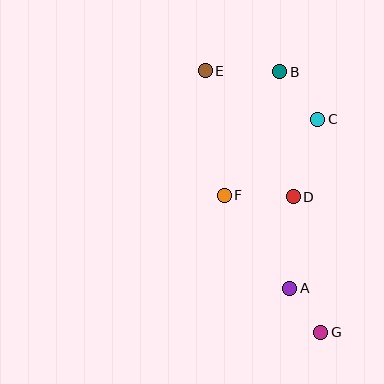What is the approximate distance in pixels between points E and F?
The distance between E and F is approximately 126 pixels.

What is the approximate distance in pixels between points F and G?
The distance between F and G is approximately 167 pixels.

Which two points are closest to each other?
Points A and G are closest to each other.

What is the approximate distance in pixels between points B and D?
The distance between B and D is approximately 126 pixels.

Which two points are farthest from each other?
Points E and G are farthest from each other.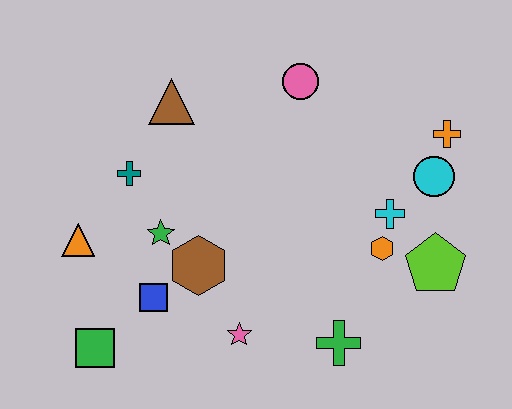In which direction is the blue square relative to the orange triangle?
The blue square is to the right of the orange triangle.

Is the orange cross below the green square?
No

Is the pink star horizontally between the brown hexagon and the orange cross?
Yes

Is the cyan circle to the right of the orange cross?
No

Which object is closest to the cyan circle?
The orange cross is closest to the cyan circle.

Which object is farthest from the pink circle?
The green square is farthest from the pink circle.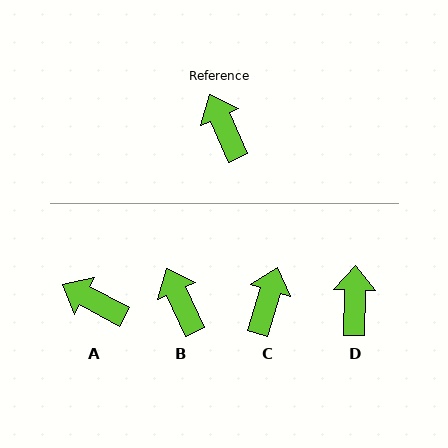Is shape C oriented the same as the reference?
No, it is off by about 41 degrees.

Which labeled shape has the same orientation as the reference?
B.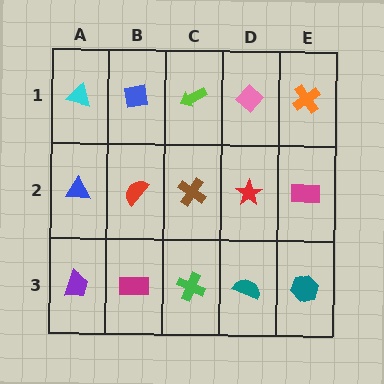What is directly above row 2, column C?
A lime arrow.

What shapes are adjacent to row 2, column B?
A blue square (row 1, column B), a magenta rectangle (row 3, column B), a blue triangle (row 2, column A), a brown cross (row 2, column C).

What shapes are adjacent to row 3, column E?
A magenta rectangle (row 2, column E), a teal semicircle (row 3, column D).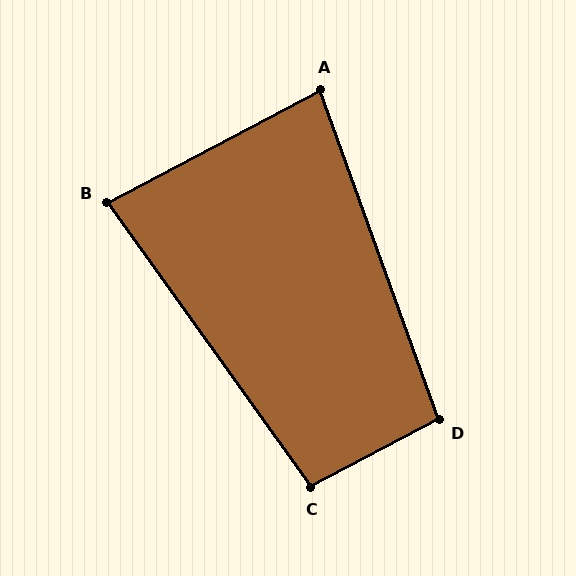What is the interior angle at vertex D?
Approximately 98 degrees (obtuse).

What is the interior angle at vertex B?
Approximately 82 degrees (acute).